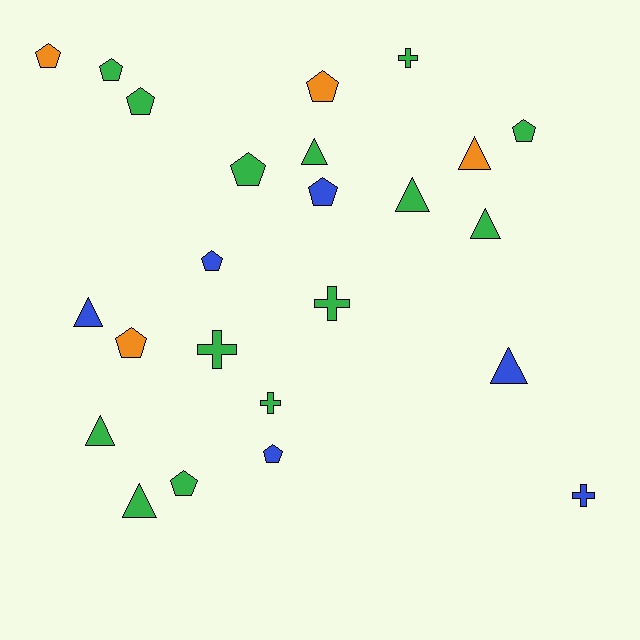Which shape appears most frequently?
Pentagon, with 11 objects.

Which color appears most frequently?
Green, with 14 objects.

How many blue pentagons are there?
There are 3 blue pentagons.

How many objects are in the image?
There are 24 objects.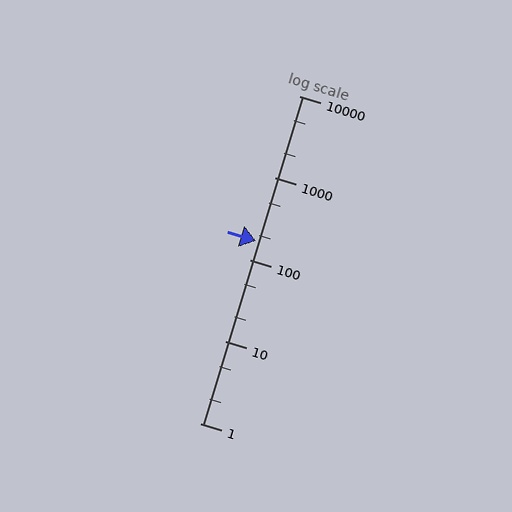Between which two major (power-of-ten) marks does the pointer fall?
The pointer is between 100 and 1000.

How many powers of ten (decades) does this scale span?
The scale spans 4 decades, from 1 to 10000.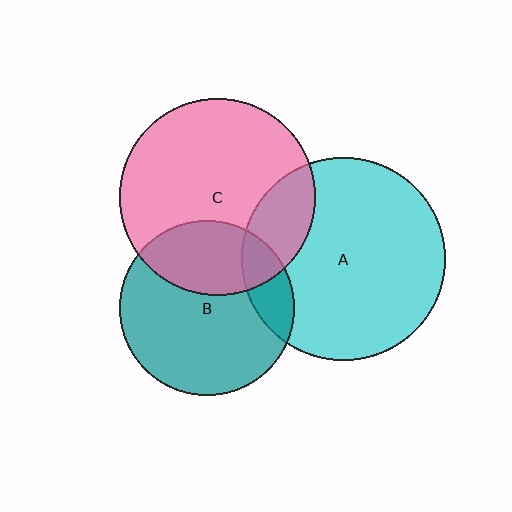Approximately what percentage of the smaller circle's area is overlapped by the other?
Approximately 20%.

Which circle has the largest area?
Circle A (cyan).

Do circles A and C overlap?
Yes.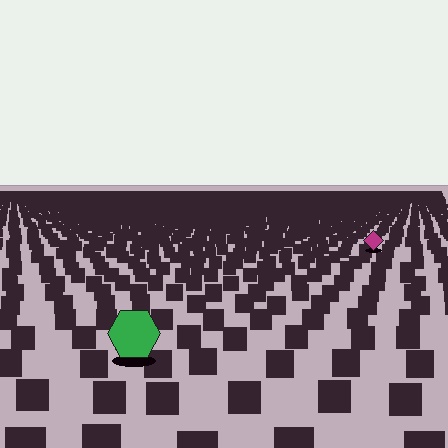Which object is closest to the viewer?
The green hexagon is closest. The texture marks near it are larger and more spread out.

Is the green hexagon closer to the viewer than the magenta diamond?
Yes. The green hexagon is closer — you can tell from the texture gradient: the ground texture is coarser near it.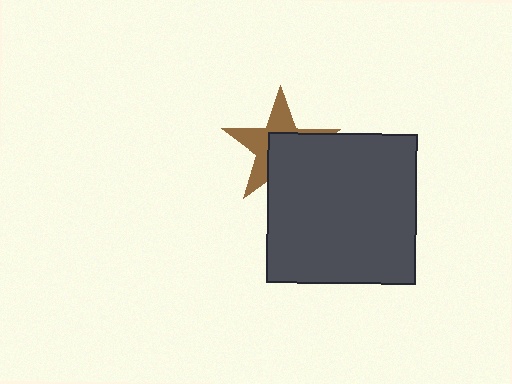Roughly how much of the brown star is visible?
About half of it is visible (roughly 49%).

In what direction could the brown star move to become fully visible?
The brown star could move toward the upper-left. That would shift it out from behind the dark gray square entirely.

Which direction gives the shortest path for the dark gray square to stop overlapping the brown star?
Moving toward the lower-right gives the shortest separation.